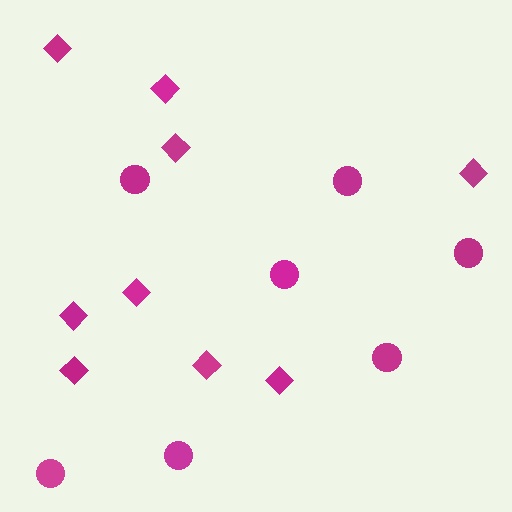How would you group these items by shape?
There are 2 groups: one group of circles (7) and one group of diamonds (9).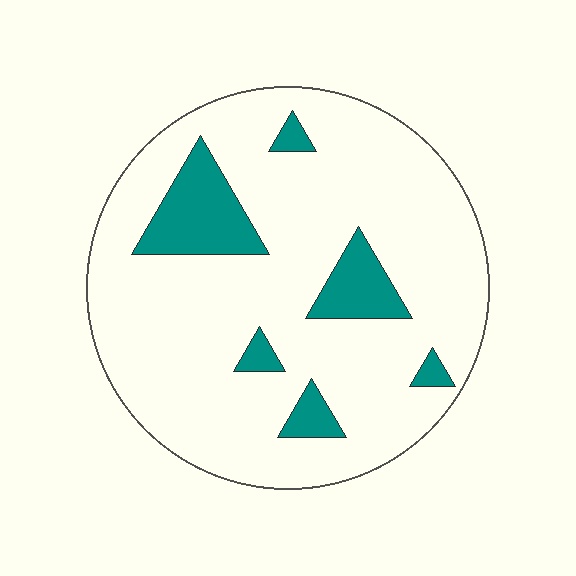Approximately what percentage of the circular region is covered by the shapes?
Approximately 15%.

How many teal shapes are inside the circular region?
6.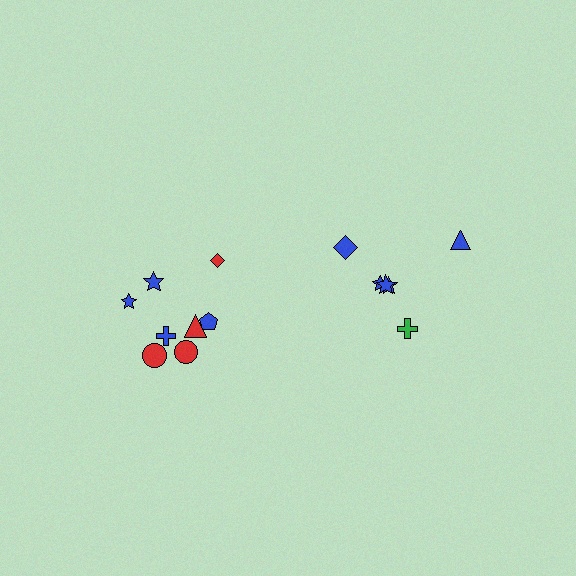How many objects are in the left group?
There are 8 objects.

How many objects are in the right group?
There are 6 objects.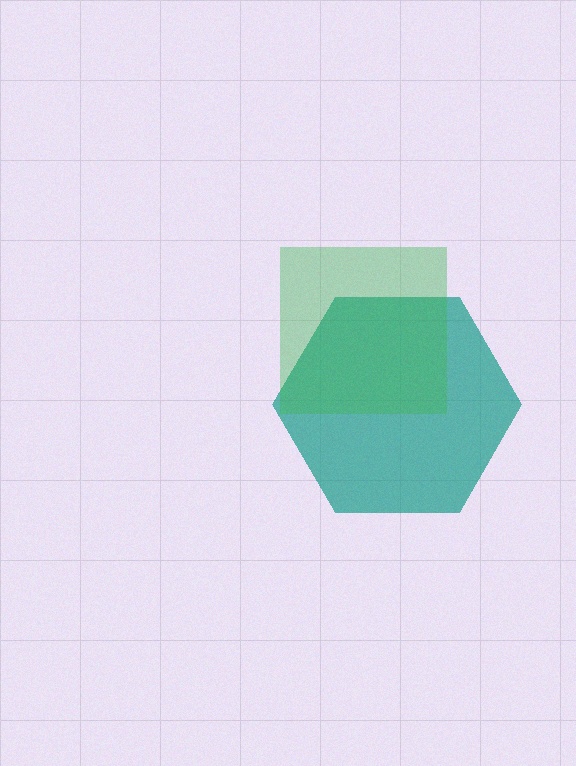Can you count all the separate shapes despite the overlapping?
Yes, there are 2 separate shapes.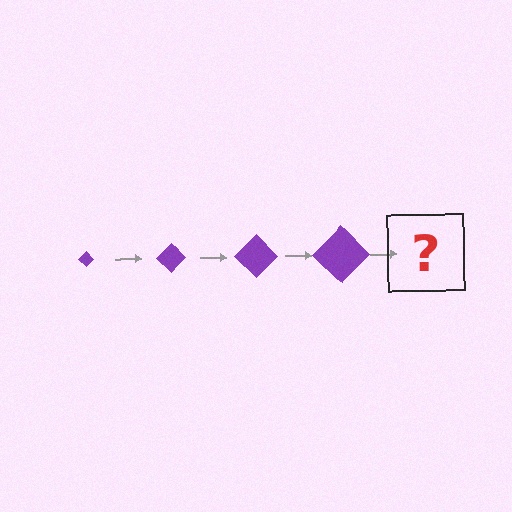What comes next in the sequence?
The next element should be a purple diamond, larger than the previous one.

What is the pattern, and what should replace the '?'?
The pattern is that the diamond gets progressively larger each step. The '?' should be a purple diamond, larger than the previous one.